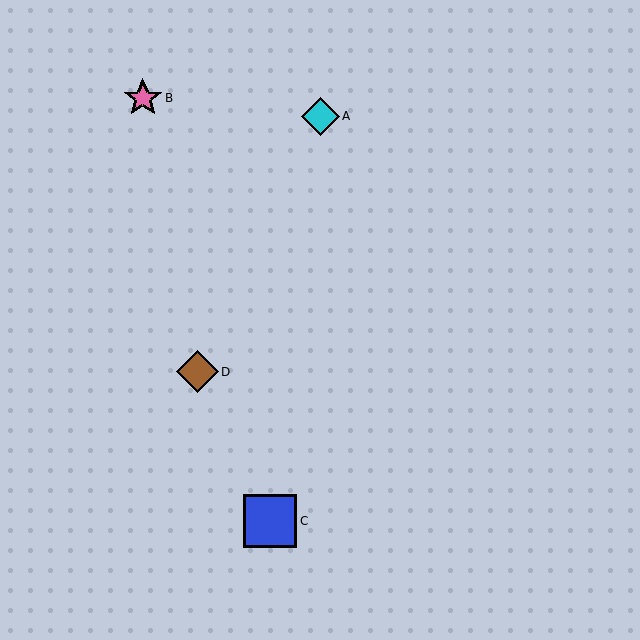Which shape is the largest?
The blue square (labeled C) is the largest.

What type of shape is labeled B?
Shape B is a pink star.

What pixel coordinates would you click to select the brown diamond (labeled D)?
Click at (197, 372) to select the brown diamond D.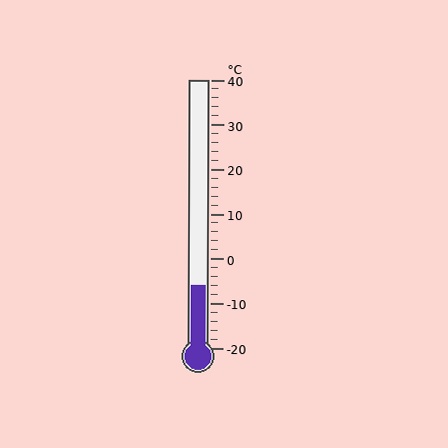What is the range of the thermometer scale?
The thermometer scale ranges from -20°C to 40°C.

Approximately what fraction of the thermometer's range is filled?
The thermometer is filled to approximately 25% of its range.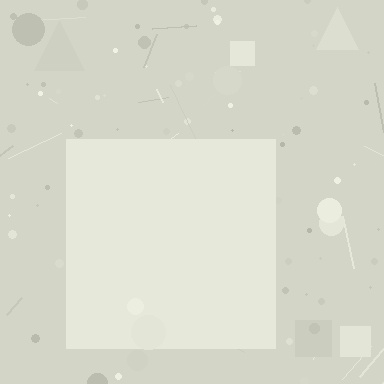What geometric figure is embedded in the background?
A square is embedded in the background.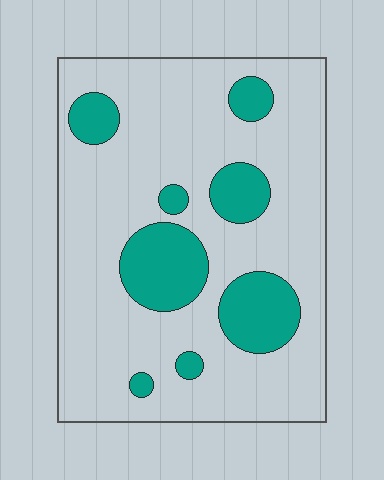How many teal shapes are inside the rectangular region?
8.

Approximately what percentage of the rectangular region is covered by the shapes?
Approximately 20%.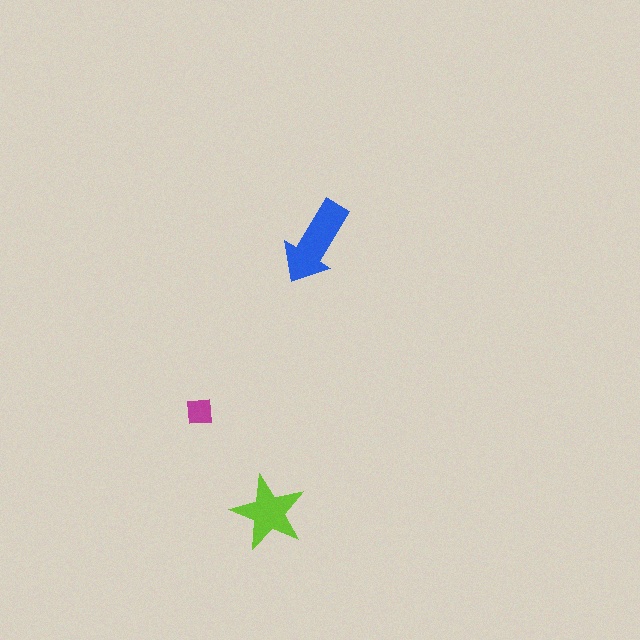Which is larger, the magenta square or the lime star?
The lime star.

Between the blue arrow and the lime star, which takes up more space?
The blue arrow.